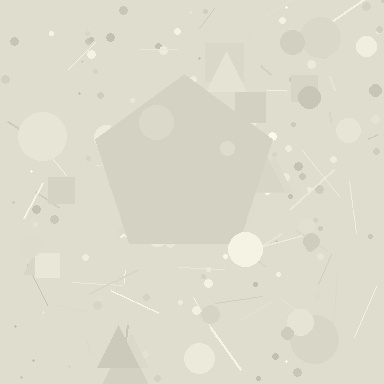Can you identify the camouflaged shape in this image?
The camouflaged shape is a pentagon.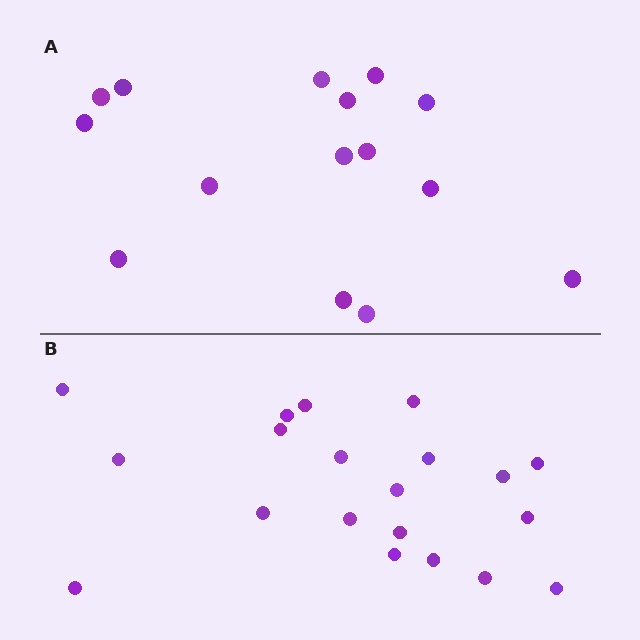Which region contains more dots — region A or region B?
Region B (the bottom region) has more dots.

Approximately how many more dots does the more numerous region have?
Region B has about 5 more dots than region A.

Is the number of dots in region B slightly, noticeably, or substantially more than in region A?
Region B has noticeably more, but not dramatically so. The ratio is roughly 1.3 to 1.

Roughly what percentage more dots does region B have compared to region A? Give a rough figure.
About 35% more.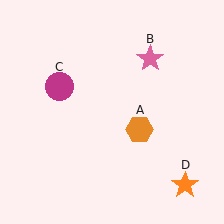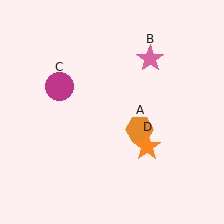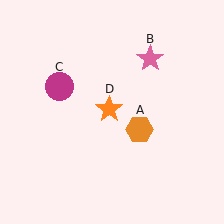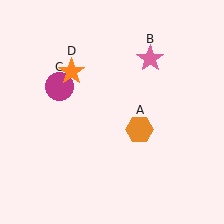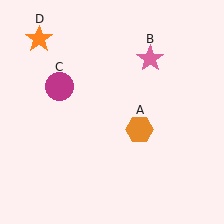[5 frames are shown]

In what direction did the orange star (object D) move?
The orange star (object D) moved up and to the left.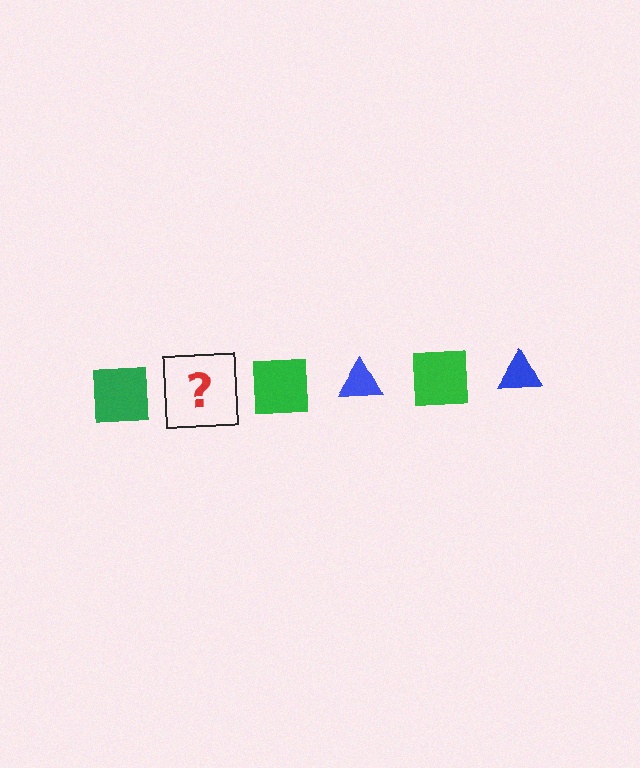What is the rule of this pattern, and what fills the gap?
The rule is that the pattern alternates between green square and blue triangle. The gap should be filled with a blue triangle.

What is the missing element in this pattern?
The missing element is a blue triangle.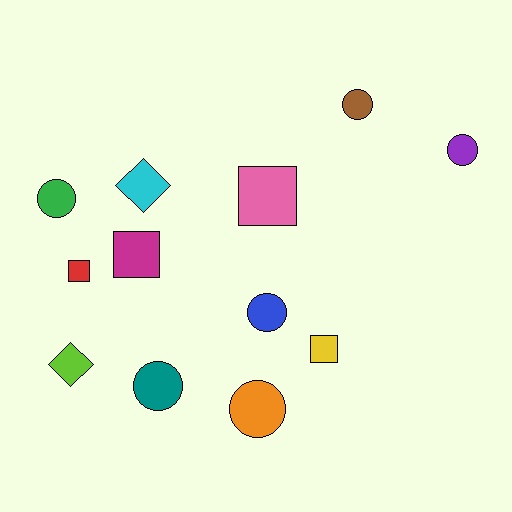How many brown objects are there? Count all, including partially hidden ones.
There is 1 brown object.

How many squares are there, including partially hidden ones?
There are 4 squares.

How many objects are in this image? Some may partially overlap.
There are 12 objects.